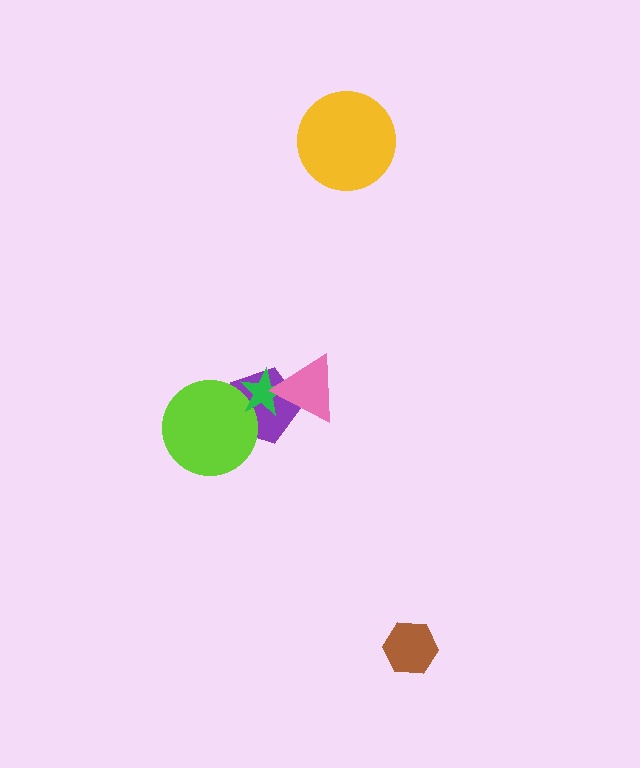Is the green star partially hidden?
Yes, it is partially covered by another shape.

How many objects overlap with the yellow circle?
0 objects overlap with the yellow circle.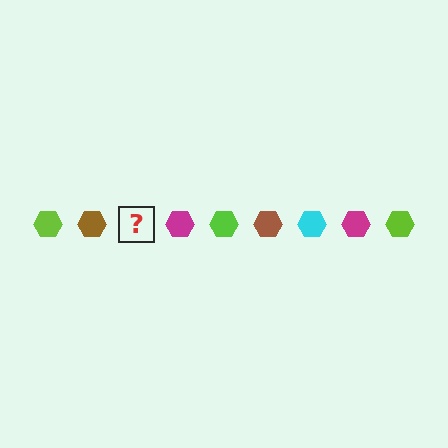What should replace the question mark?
The question mark should be replaced with a cyan hexagon.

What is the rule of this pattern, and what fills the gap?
The rule is that the pattern cycles through lime, brown, cyan, magenta hexagons. The gap should be filled with a cyan hexagon.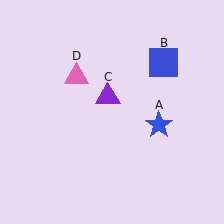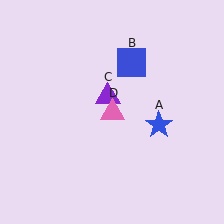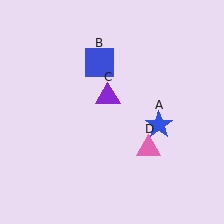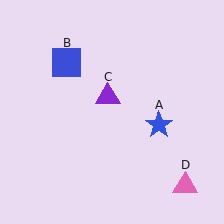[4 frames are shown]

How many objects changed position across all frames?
2 objects changed position: blue square (object B), pink triangle (object D).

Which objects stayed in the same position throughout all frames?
Blue star (object A) and purple triangle (object C) remained stationary.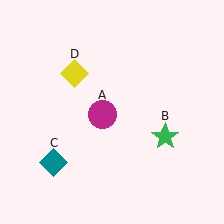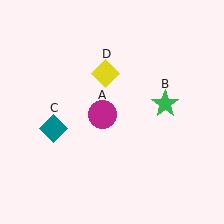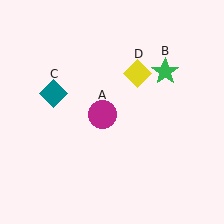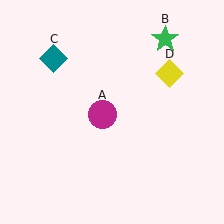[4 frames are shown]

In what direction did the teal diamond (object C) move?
The teal diamond (object C) moved up.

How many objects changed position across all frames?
3 objects changed position: green star (object B), teal diamond (object C), yellow diamond (object D).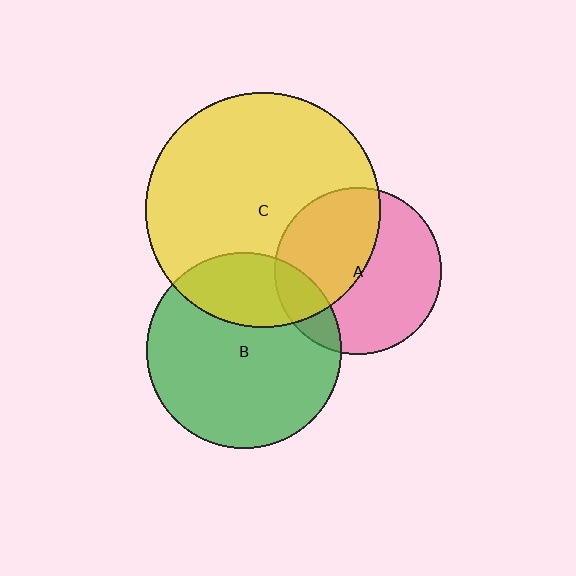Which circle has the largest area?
Circle C (yellow).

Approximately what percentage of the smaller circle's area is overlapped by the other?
Approximately 15%.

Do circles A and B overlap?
Yes.